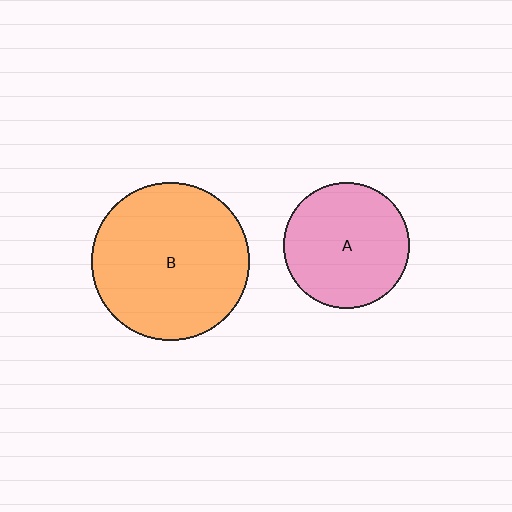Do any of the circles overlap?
No, none of the circles overlap.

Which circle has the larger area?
Circle B (orange).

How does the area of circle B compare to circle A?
Approximately 1.6 times.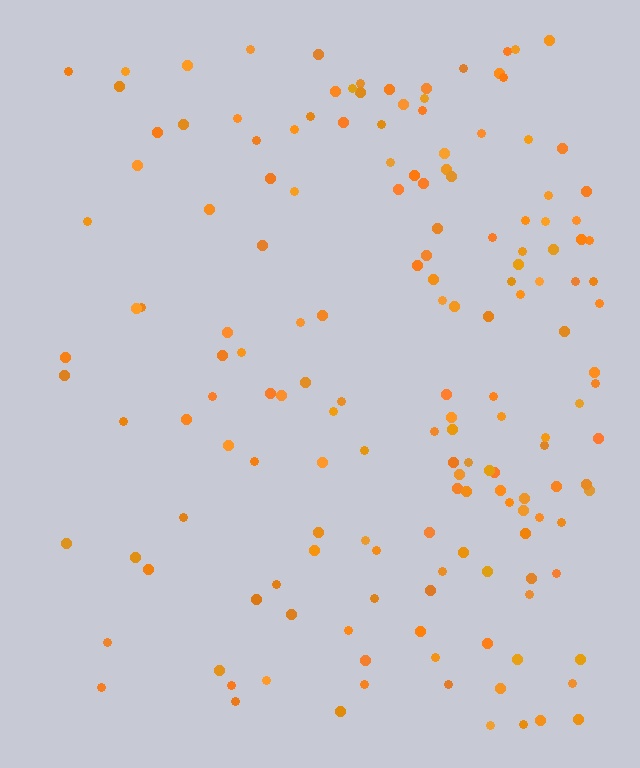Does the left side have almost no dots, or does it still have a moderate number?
Still a moderate number, just noticeably fewer than the right.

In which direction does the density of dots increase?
From left to right, with the right side densest.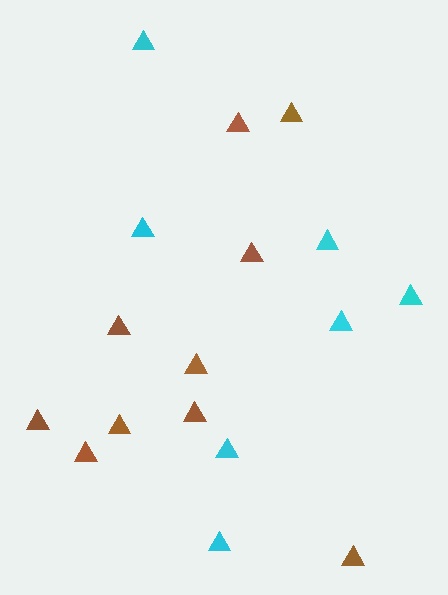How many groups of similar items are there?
There are 2 groups: one group of cyan triangles (7) and one group of brown triangles (10).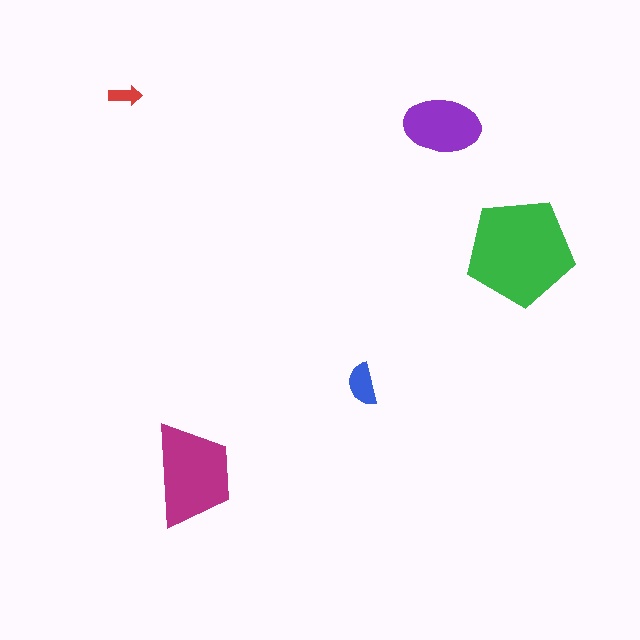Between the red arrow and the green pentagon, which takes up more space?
The green pentagon.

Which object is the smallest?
The red arrow.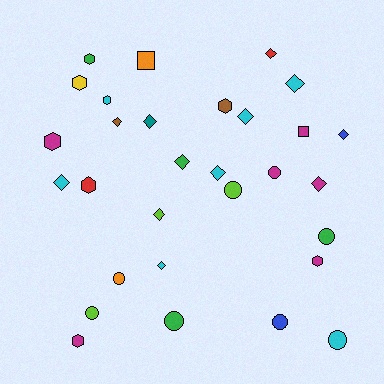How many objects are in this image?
There are 30 objects.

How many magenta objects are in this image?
There are 6 magenta objects.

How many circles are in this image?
There are 8 circles.